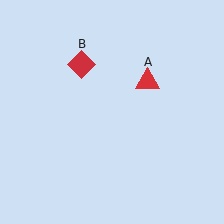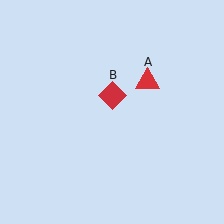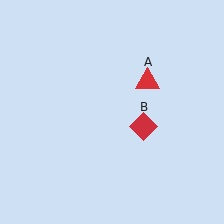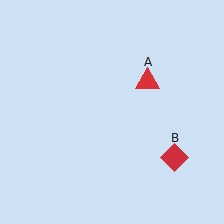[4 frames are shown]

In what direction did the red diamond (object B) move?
The red diamond (object B) moved down and to the right.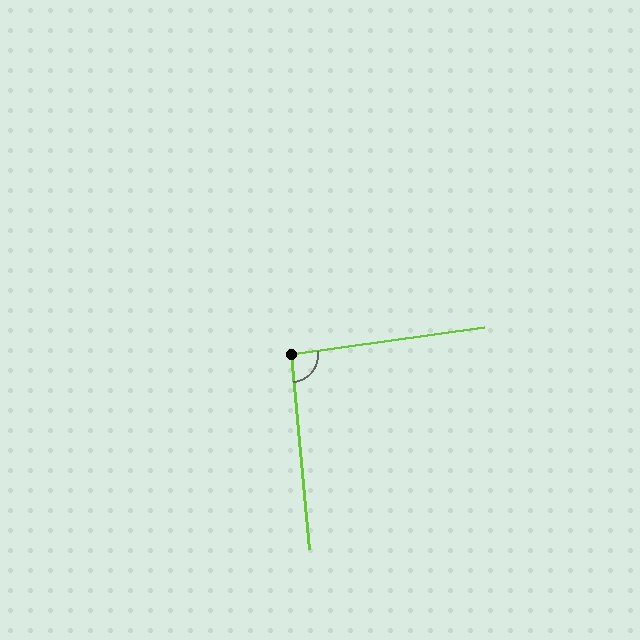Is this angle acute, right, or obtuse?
It is approximately a right angle.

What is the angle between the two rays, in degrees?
Approximately 93 degrees.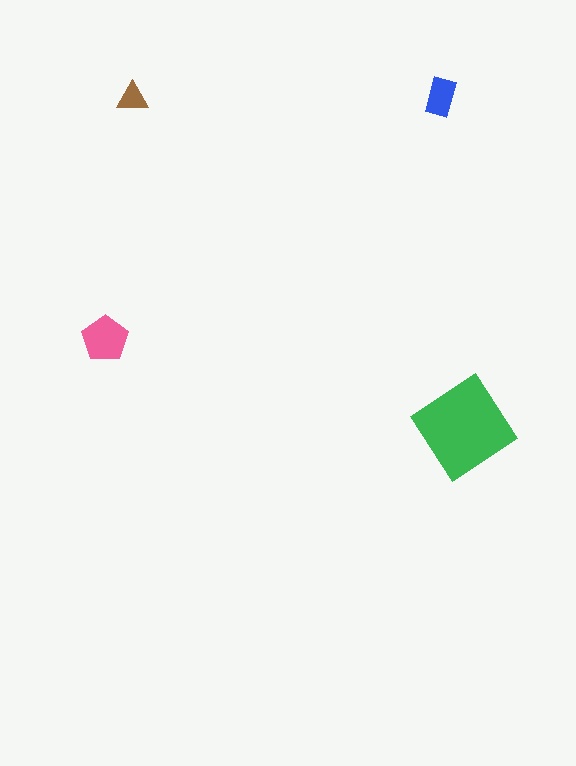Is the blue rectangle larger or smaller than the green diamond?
Smaller.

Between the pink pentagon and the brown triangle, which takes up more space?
The pink pentagon.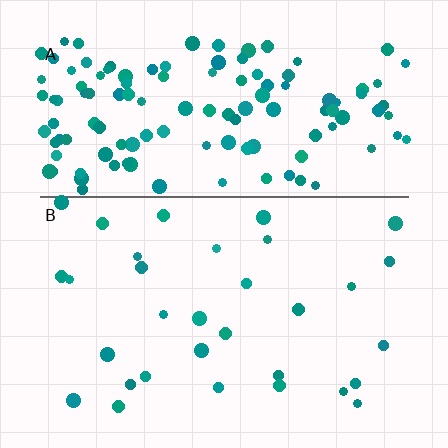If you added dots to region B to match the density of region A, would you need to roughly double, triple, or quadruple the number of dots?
Approximately quadruple.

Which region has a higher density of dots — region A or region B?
A (the top).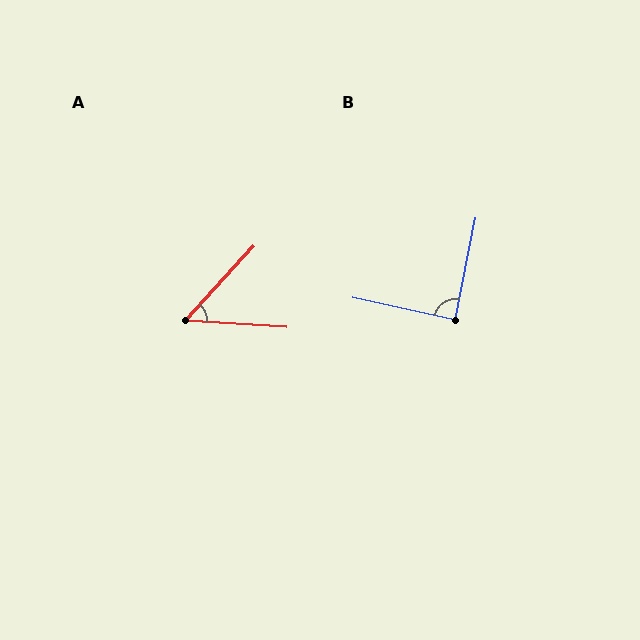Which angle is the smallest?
A, at approximately 51 degrees.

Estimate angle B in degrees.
Approximately 89 degrees.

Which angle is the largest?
B, at approximately 89 degrees.